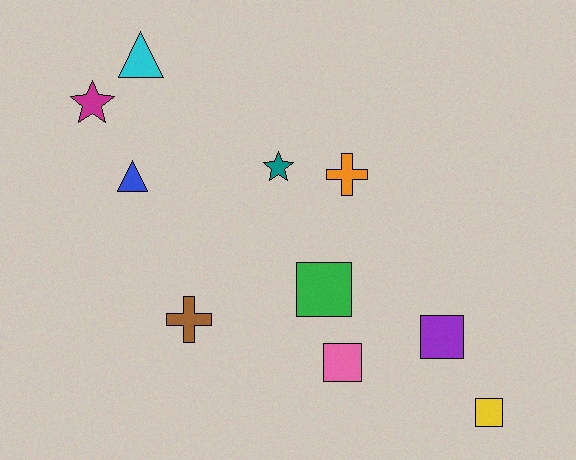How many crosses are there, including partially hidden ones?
There are 2 crosses.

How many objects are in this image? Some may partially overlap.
There are 10 objects.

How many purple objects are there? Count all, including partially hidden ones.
There is 1 purple object.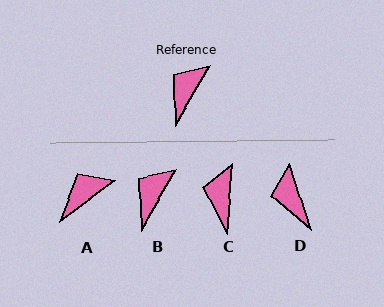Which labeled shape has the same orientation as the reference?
B.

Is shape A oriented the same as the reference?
No, it is off by about 22 degrees.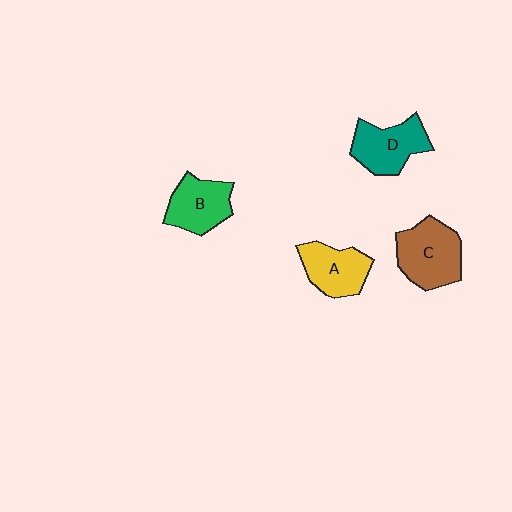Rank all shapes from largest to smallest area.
From largest to smallest: C (brown), D (teal), B (green), A (yellow).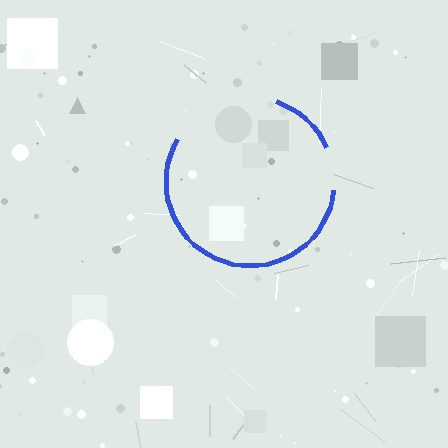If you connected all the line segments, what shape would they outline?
They would outline a circle.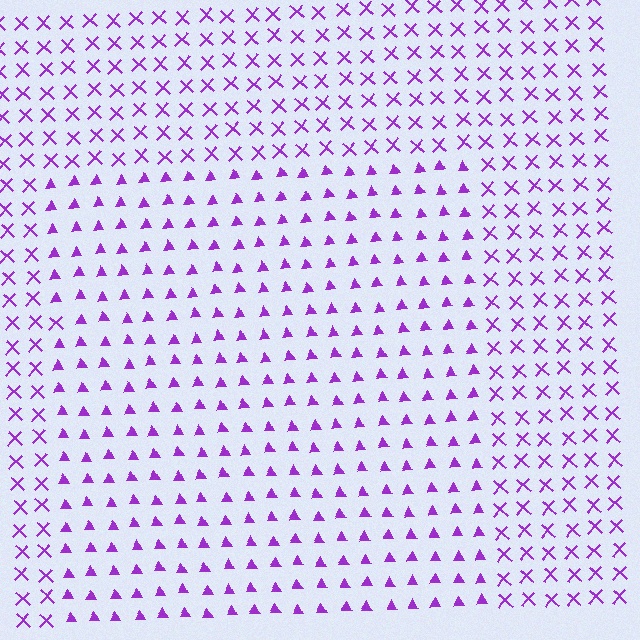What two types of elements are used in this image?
The image uses triangles inside the rectangle region and X marks outside it.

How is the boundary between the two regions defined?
The boundary is defined by a change in element shape: triangles inside vs. X marks outside. All elements share the same color and spacing.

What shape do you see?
I see a rectangle.